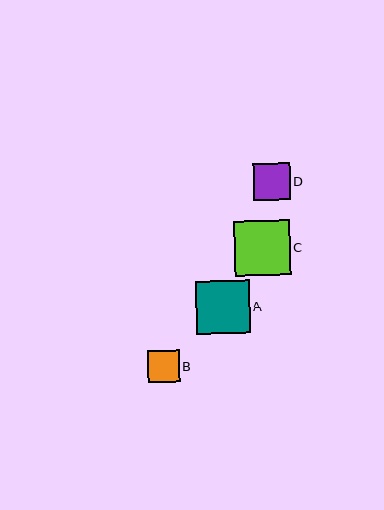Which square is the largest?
Square C is the largest with a size of approximately 56 pixels.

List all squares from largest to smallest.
From largest to smallest: C, A, D, B.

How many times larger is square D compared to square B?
Square D is approximately 1.2 times the size of square B.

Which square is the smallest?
Square B is the smallest with a size of approximately 32 pixels.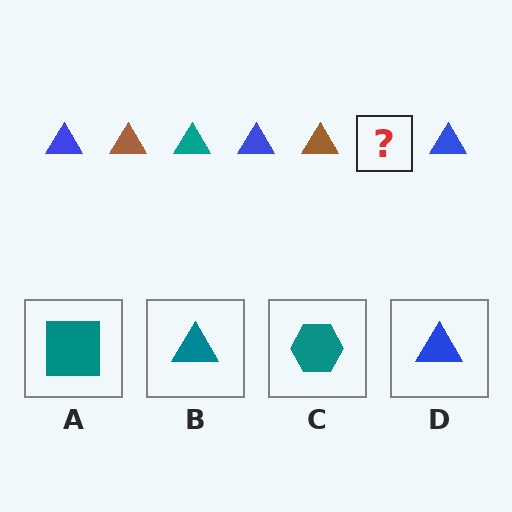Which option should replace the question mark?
Option B.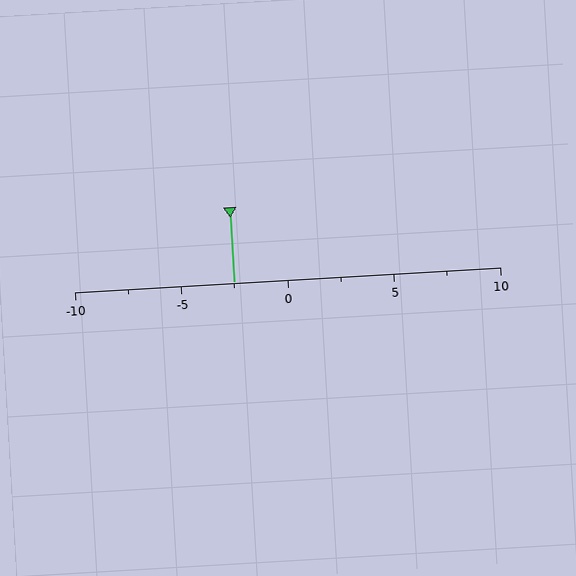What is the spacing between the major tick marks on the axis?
The major ticks are spaced 5 apart.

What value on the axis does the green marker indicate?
The marker indicates approximately -2.5.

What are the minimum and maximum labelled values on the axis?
The axis runs from -10 to 10.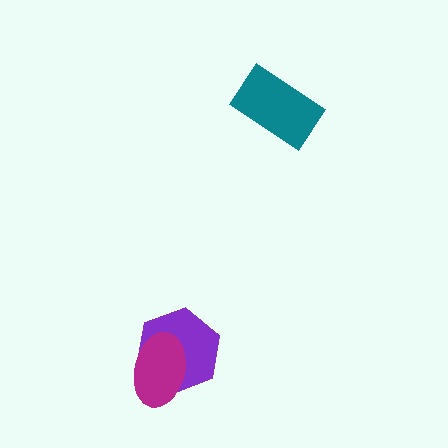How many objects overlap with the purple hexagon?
1 object overlaps with the purple hexagon.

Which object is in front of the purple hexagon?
The magenta ellipse is in front of the purple hexagon.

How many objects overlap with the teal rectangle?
0 objects overlap with the teal rectangle.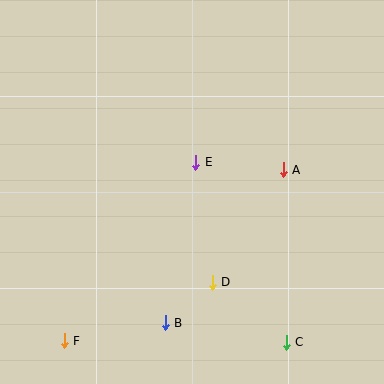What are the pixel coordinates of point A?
Point A is at (283, 170).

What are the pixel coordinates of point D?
Point D is at (212, 282).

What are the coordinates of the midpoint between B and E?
The midpoint between B and E is at (181, 242).